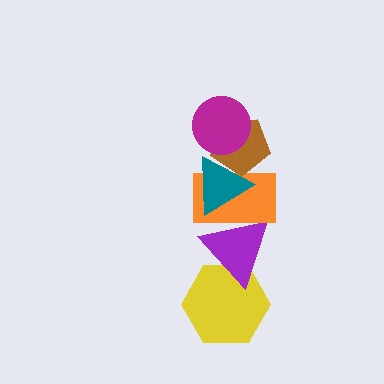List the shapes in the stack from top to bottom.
From top to bottom: the magenta circle, the brown pentagon, the teal triangle, the orange rectangle, the purple triangle, the yellow hexagon.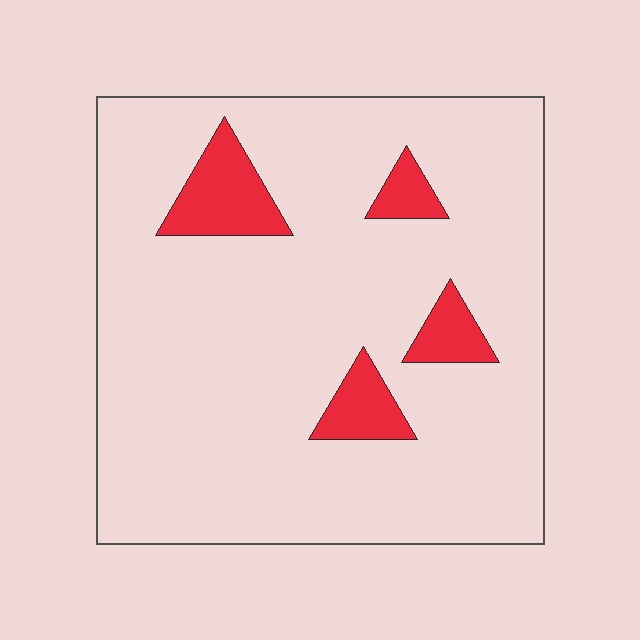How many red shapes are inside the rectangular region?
4.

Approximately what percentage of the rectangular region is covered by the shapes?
Approximately 10%.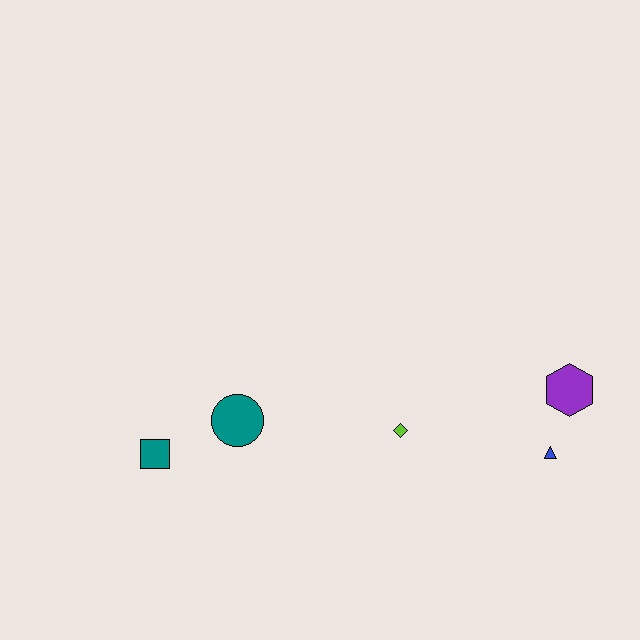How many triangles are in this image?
There is 1 triangle.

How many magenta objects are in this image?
There are no magenta objects.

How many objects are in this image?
There are 5 objects.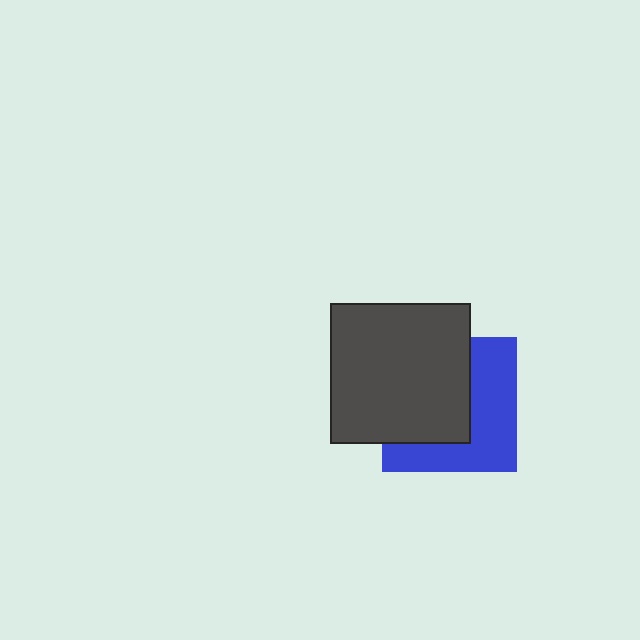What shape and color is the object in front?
The object in front is a dark gray square.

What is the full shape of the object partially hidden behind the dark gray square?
The partially hidden object is a blue square.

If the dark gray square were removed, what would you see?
You would see the complete blue square.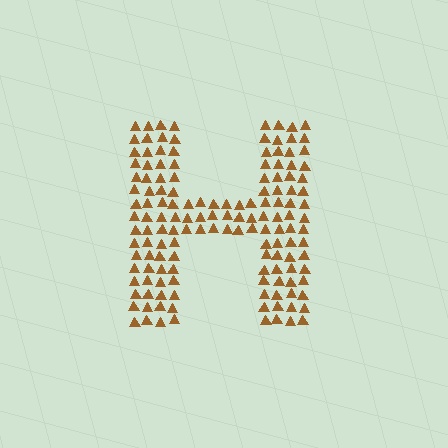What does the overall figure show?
The overall figure shows the letter H.